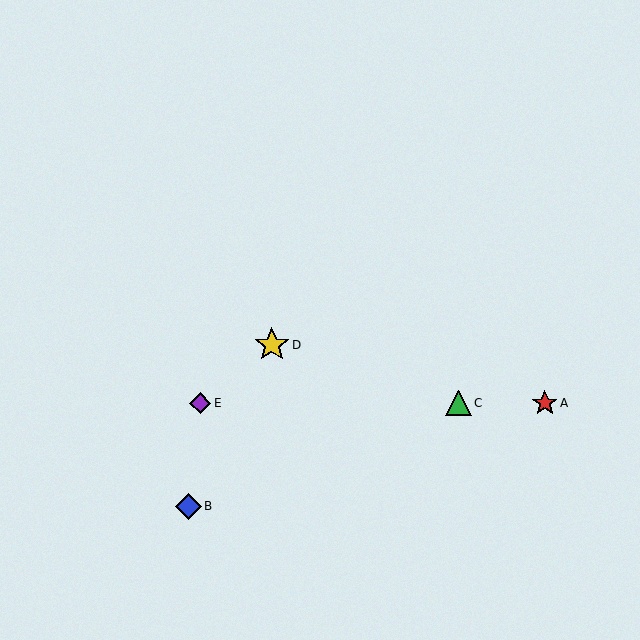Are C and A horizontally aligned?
Yes, both are at y≈403.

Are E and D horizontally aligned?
No, E is at y≈403 and D is at y≈345.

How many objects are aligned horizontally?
3 objects (A, C, E) are aligned horizontally.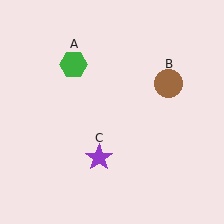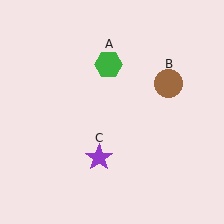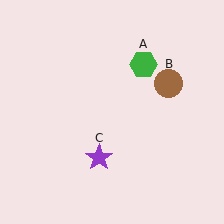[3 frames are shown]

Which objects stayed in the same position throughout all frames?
Brown circle (object B) and purple star (object C) remained stationary.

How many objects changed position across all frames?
1 object changed position: green hexagon (object A).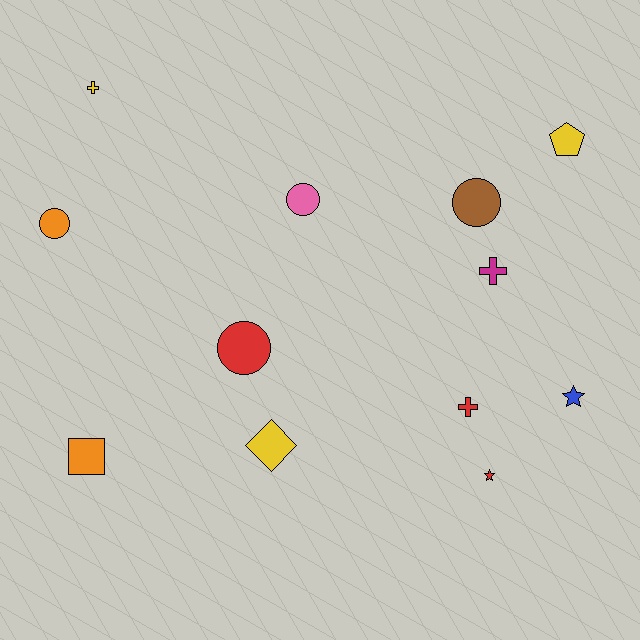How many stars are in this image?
There are 2 stars.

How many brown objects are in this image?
There is 1 brown object.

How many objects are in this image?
There are 12 objects.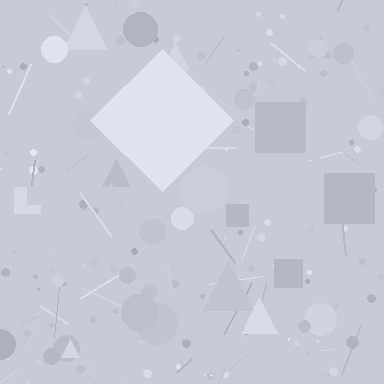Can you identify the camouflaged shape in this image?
The camouflaged shape is a diamond.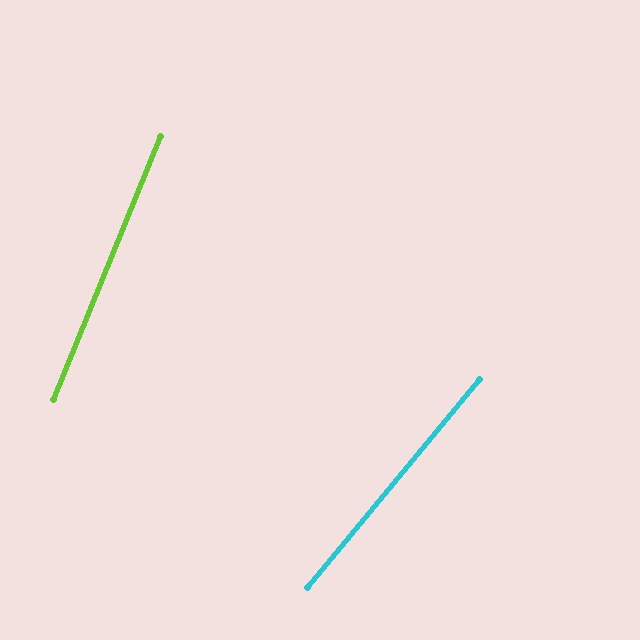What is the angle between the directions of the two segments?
Approximately 18 degrees.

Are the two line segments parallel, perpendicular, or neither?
Neither parallel nor perpendicular — they differ by about 18°.